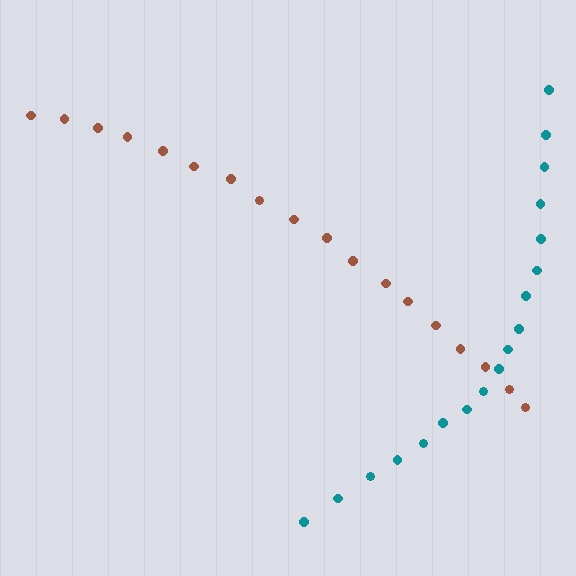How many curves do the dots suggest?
There are 2 distinct paths.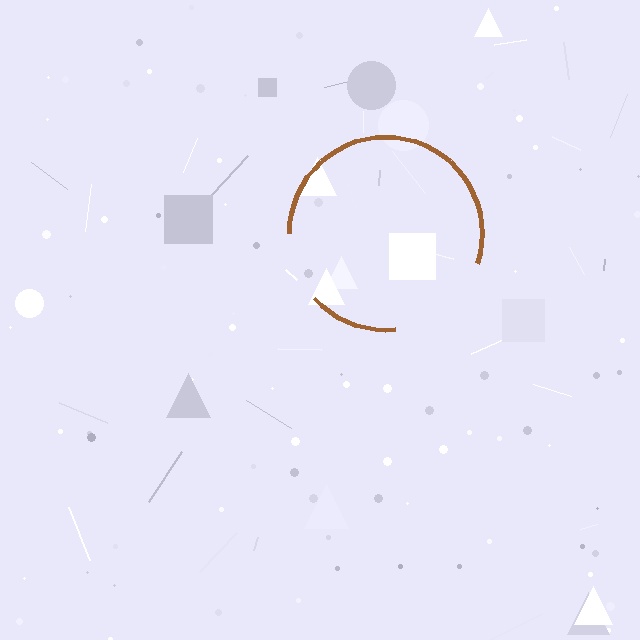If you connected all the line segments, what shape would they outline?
They would outline a circle.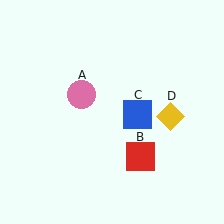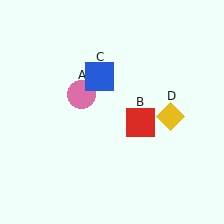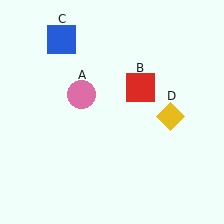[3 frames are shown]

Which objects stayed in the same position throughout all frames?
Pink circle (object A) and yellow diamond (object D) remained stationary.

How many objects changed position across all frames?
2 objects changed position: red square (object B), blue square (object C).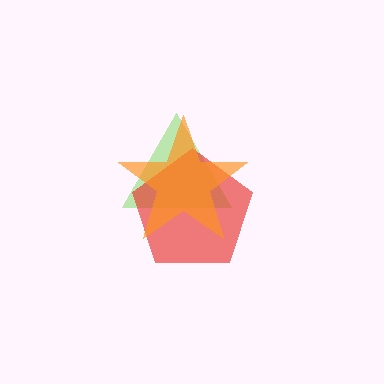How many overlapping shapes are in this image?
There are 3 overlapping shapes in the image.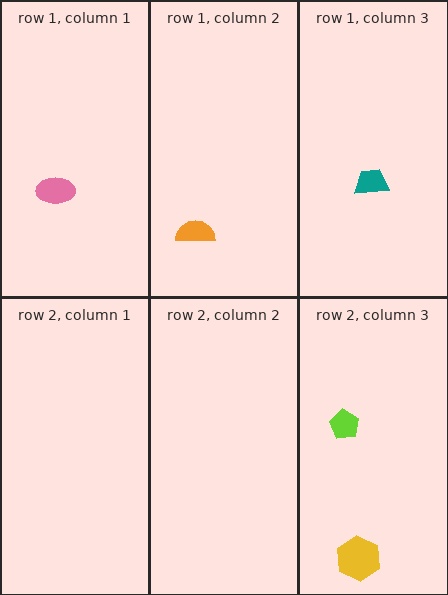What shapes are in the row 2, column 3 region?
The yellow hexagon, the lime pentagon.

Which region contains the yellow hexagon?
The row 2, column 3 region.